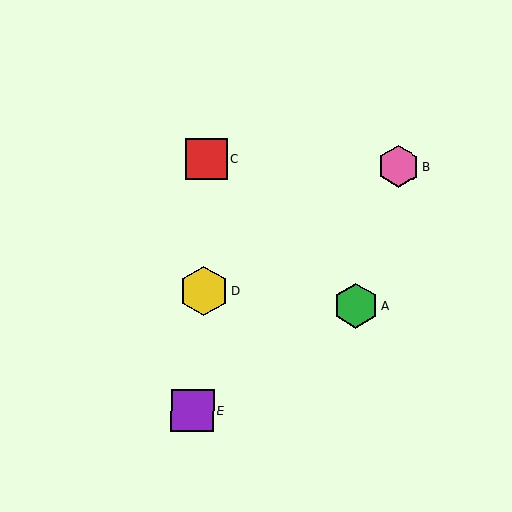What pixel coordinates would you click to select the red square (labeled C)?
Click at (207, 159) to select the red square C.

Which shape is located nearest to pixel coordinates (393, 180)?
The pink hexagon (labeled B) at (399, 167) is nearest to that location.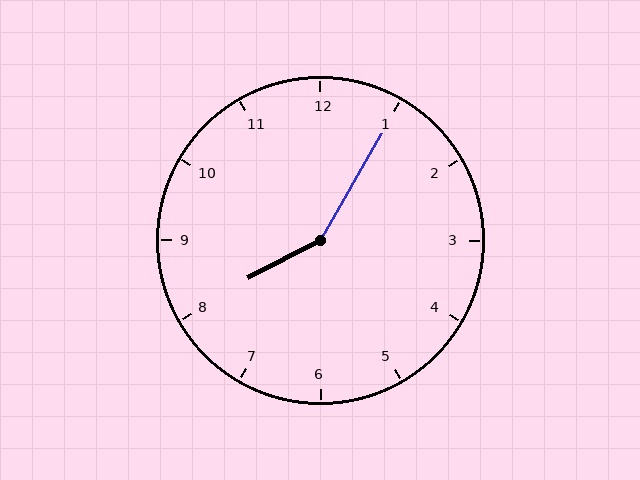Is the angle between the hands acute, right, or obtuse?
It is obtuse.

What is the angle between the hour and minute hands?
Approximately 148 degrees.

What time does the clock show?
8:05.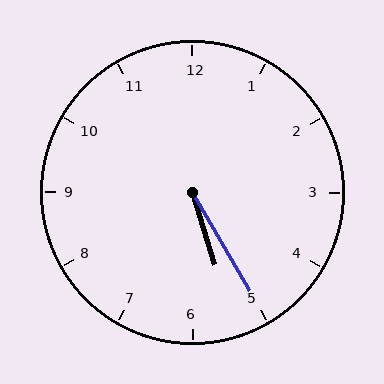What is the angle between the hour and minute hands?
Approximately 12 degrees.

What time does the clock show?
5:25.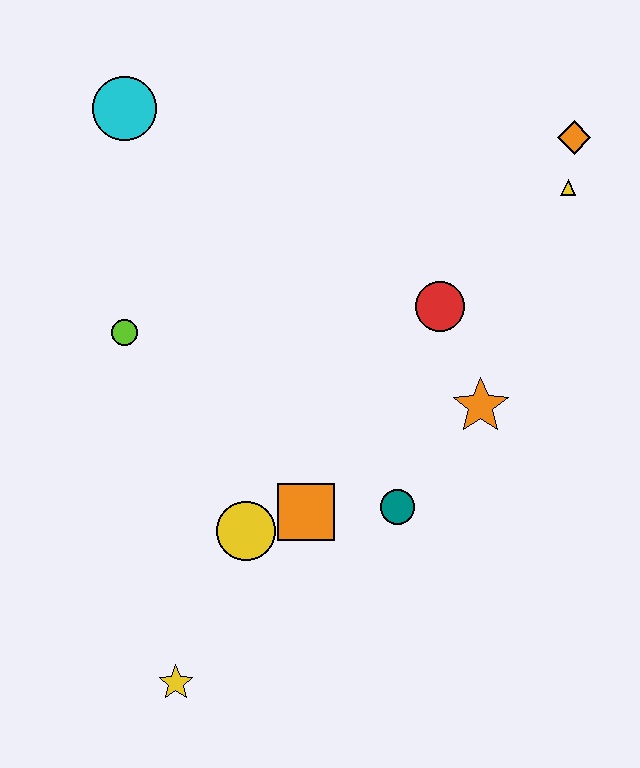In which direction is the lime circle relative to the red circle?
The lime circle is to the left of the red circle.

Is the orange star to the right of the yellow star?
Yes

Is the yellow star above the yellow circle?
No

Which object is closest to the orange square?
The yellow circle is closest to the orange square.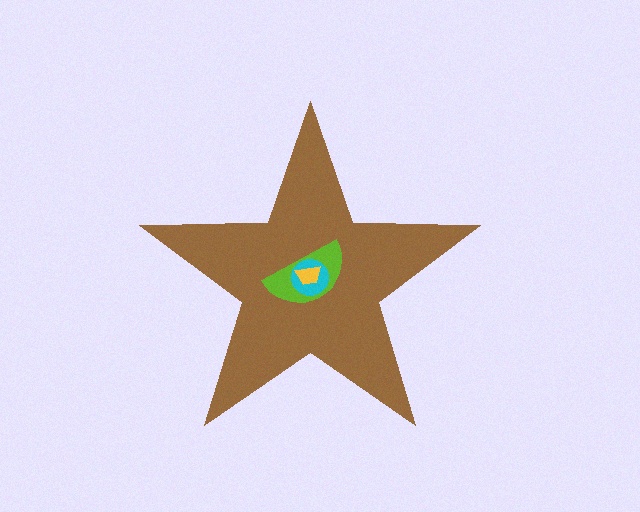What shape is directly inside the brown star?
The lime semicircle.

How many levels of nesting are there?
4.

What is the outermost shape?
The brown star.